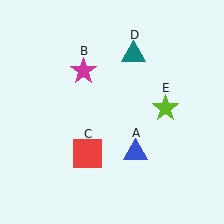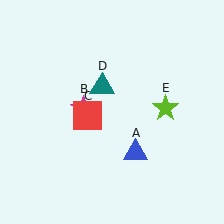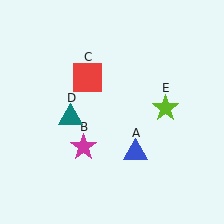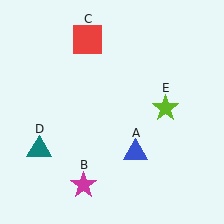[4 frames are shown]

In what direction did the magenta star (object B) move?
The magenta star (object B) moved down.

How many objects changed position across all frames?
3 objects changed position: magenta star (object B), red square (object C), teal triangle (object D).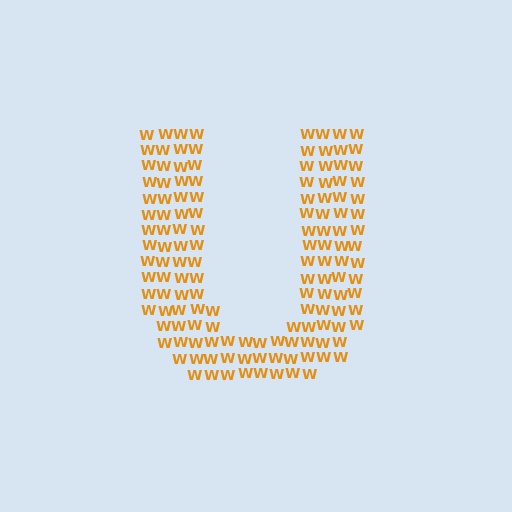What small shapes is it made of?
It is made of small letter W's.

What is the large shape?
The large shape is the letter U.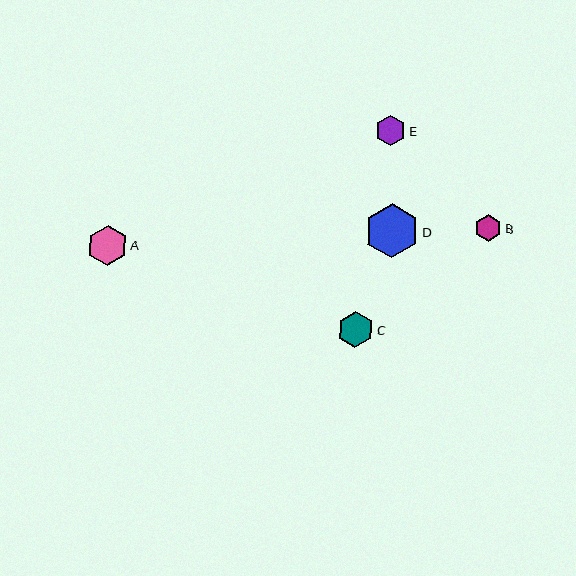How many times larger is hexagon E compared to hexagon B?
Hexagon E is approximately 1.1 times the size of hexagon B.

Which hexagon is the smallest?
Hexagon B is the smallest with a size of approximately 27 pixels.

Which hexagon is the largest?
Hexagon D is the largest with a size of approximately 54 pixels.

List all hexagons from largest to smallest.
From largest to smallest: D, A, C, E, B.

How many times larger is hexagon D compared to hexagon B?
Hexagon D is approximately 2.0 times the size of hexagon B.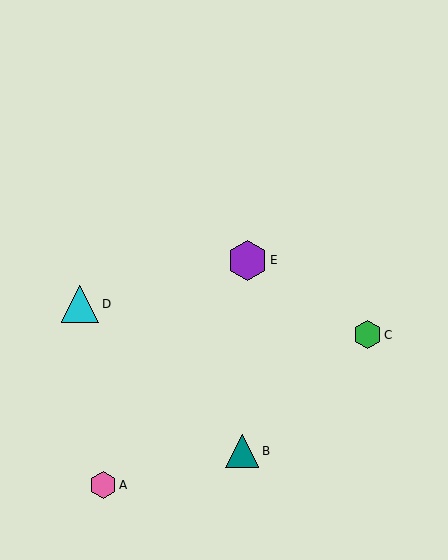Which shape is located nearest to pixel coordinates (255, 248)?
The purple hexagon (labeled E) at (247, 260) is nearest to that location.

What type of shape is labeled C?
Shape C is a green hexagon.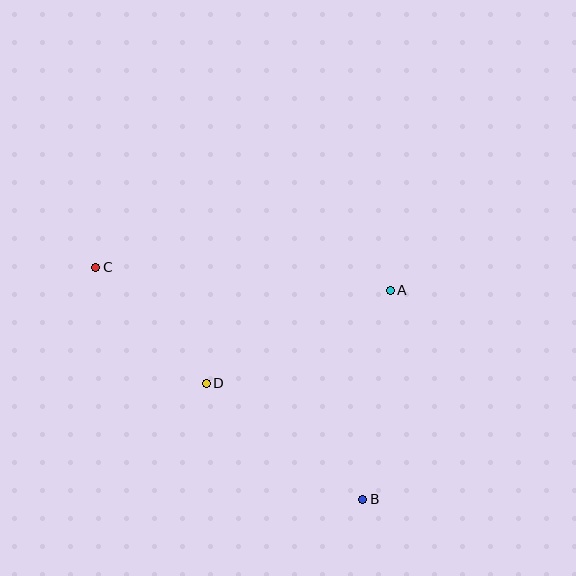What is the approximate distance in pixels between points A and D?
The distance between A and D is approximately 206 pixels.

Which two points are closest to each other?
Points C and D are closest to each other.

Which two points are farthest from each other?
Points B and C are farthest from each other.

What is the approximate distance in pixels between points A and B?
The distance between A and B is approximately 211 pixels.